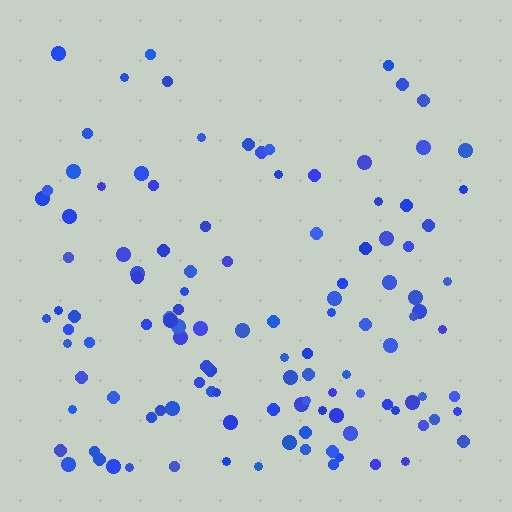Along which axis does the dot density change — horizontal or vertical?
Vertical.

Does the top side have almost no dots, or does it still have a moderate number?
Still a moderate number, just noticeably fewer than the bottom.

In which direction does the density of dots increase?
From top to bottom, with the bottom side densest.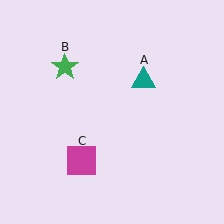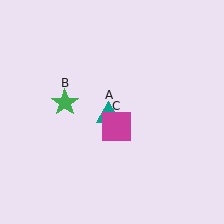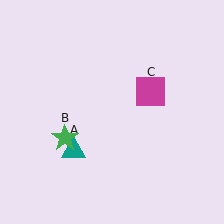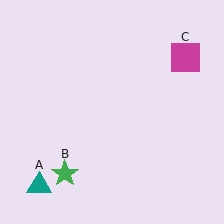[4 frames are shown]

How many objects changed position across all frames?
3 objects changed position: teal triangle (object A), green star (object B), magenta square (object C).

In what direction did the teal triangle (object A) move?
The teal triangle (object A) moved down and to the left.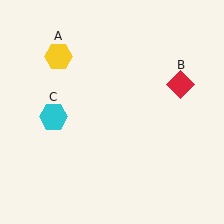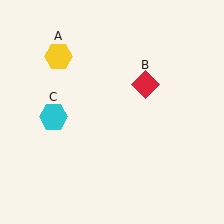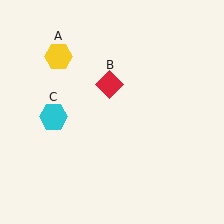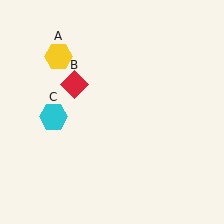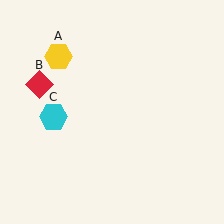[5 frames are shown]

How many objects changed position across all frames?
1 object changed position: red diamond (object B).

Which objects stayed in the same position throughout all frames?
Yellow hexagon (object A) and cyan hexagon (object C) remained stationary.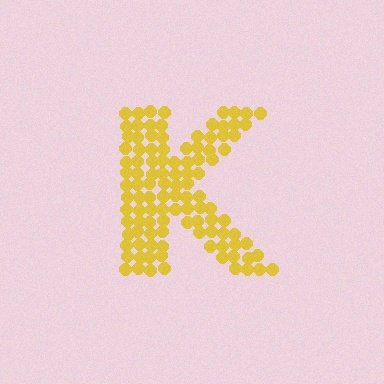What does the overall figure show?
The overall figure shows the letter K.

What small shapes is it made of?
It is made of small circles.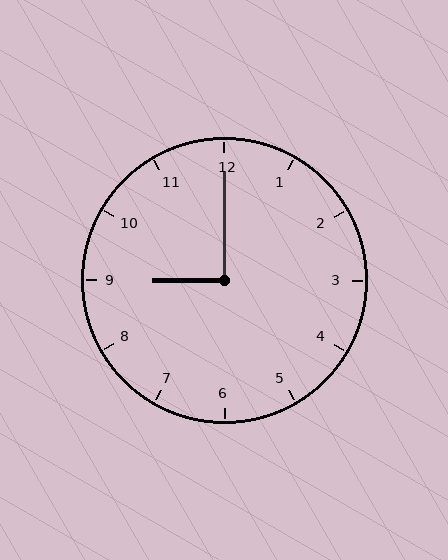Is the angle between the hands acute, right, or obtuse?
It is right.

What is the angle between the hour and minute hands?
Approximately 90 degrees.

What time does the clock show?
9:00.